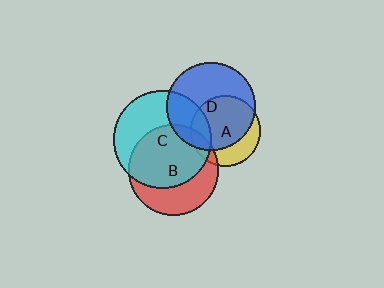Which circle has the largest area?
Circle C (cyan).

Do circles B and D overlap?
Yes.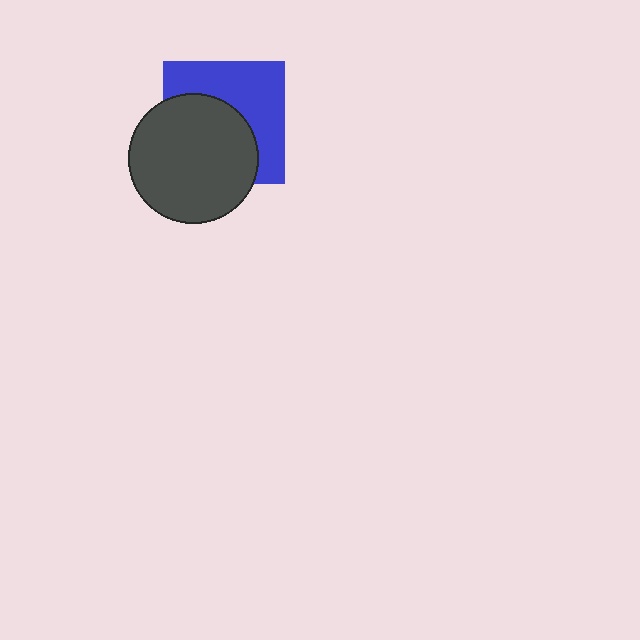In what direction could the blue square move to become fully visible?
The blue square could move toward the upper-right. That would shift it out from behind the dark gray circle entirely.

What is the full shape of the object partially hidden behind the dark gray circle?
The partially hidden object is a blue square.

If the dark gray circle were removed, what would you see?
You would see the complete blue square.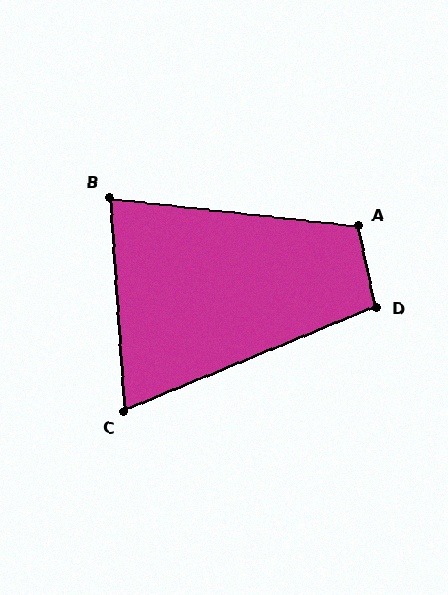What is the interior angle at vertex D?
Approximately 100 degrees (obtuse).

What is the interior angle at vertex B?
Approximately 80 degrees (acute).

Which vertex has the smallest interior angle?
C, at approximately 71 degrees.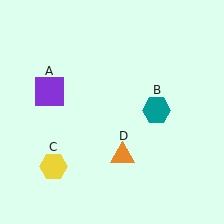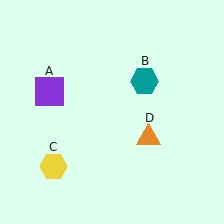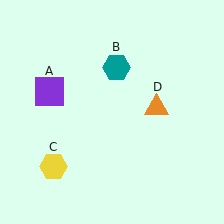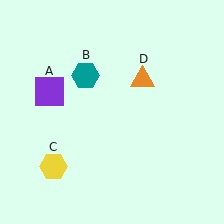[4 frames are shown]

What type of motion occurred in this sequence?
The teal hexagon (object B), orange triangle (object D) rotated counterclockwise around the center of the scene.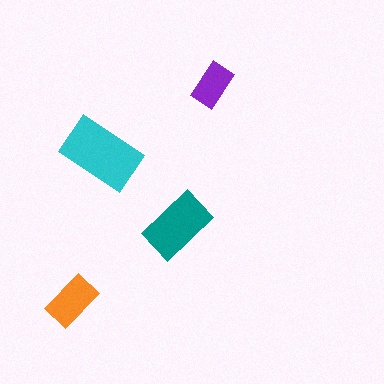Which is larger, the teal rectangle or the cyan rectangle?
The cyan one.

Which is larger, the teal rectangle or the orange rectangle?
The teal one.